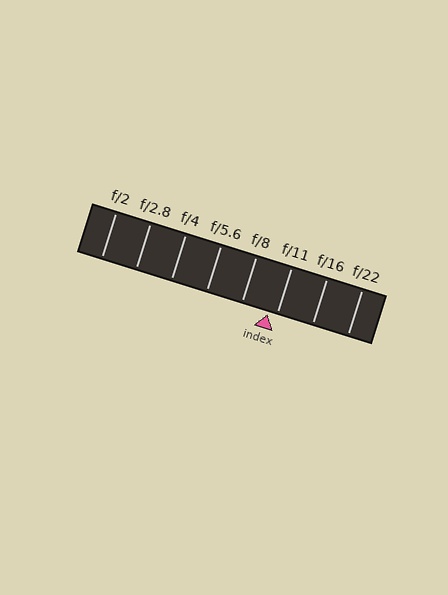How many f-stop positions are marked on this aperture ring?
There are 8 f-stop positions marked.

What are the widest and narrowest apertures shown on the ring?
The widest aperture shown is f/2 and the narrowest is f/22.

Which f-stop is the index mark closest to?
The index mark is closest to f/11.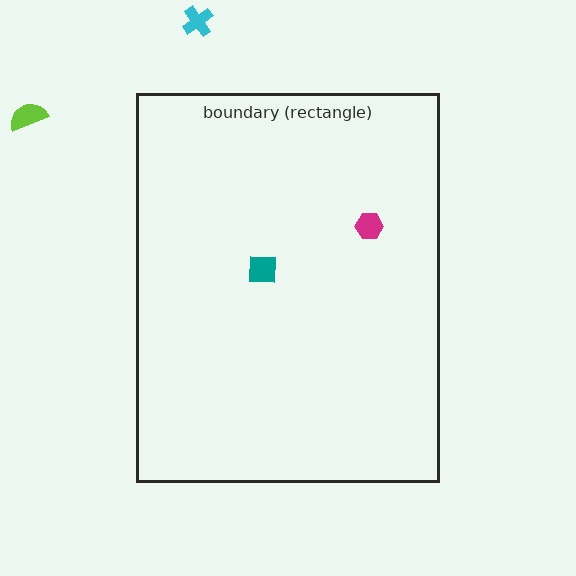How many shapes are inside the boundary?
2 inside, 2 outside.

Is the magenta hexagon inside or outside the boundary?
Inside.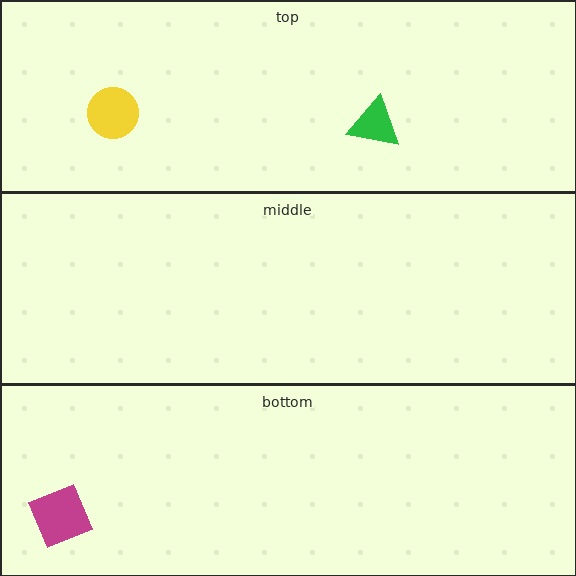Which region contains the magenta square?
The bottom region.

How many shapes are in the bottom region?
1.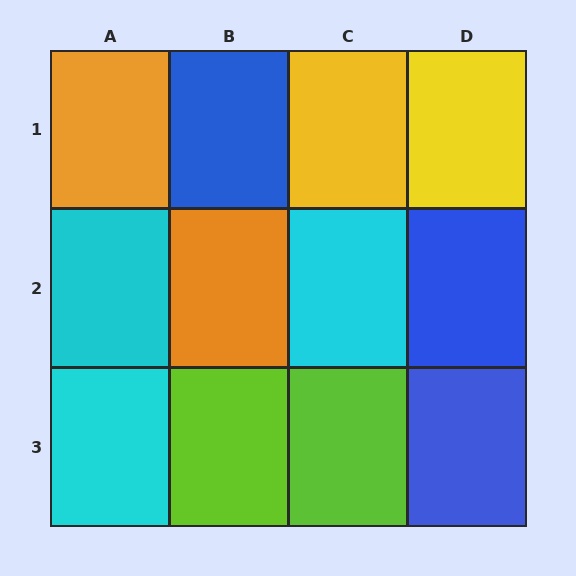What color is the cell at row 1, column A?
Orange.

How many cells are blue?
3 cells are blue.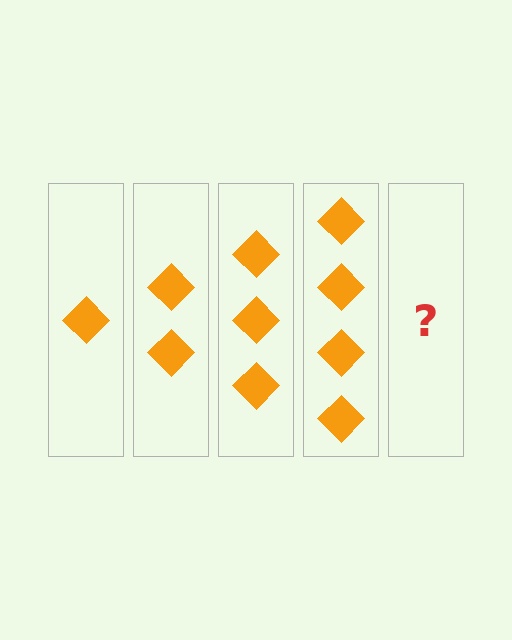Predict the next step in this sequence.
The next step is 5 diamonds.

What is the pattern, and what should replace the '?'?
The pattern is that each step adds one more diamond. The '?' should be 5 diamonds.